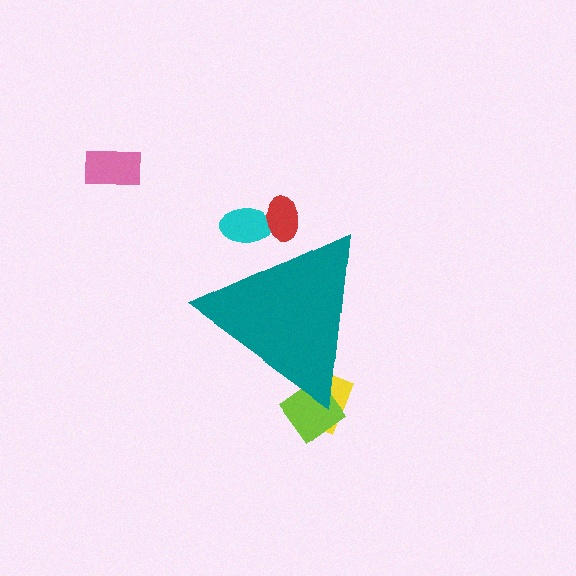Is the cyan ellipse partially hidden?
Yes, the cyan ellipse is partially hidden behind the teal triangle.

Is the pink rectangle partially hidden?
No, the pink rectangle is fully visible.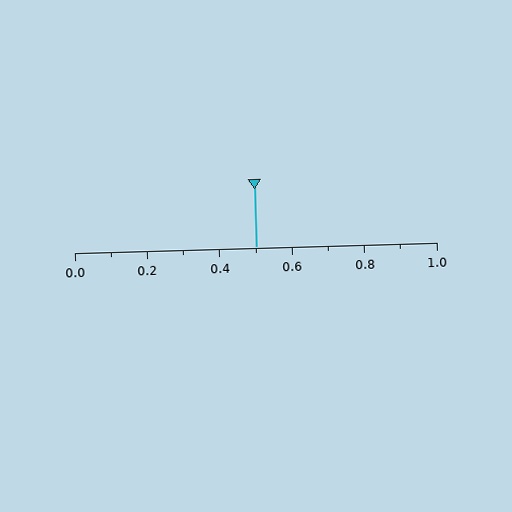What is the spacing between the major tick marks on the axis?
The major ticks are spaced 0.2 apart.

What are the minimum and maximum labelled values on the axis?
The axis runs from 0.0 to 1.0.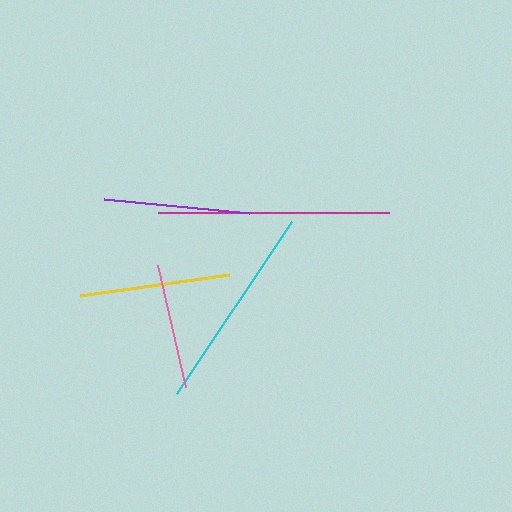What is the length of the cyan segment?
The cyan segment is approximately 207 pixels long.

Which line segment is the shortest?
The pink line is the shortest at approximately 125 pixels.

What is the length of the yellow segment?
The yellow segment is approximately 150 pixels long.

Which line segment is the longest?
The magenta line is the longest at approximately 232 pixels.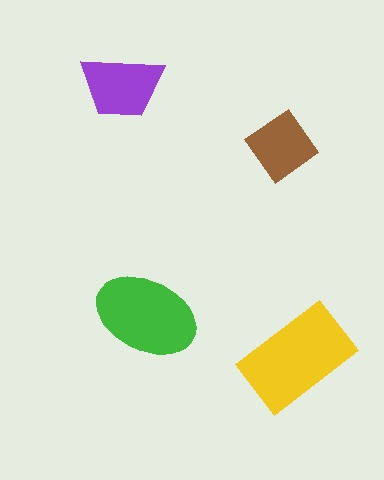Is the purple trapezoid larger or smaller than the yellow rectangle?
Smaller.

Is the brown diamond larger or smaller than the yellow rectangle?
Smaller.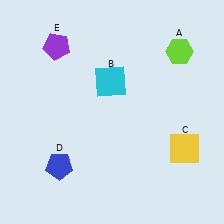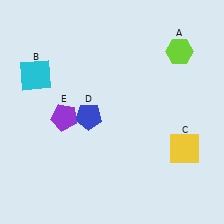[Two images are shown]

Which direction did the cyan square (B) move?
The cyan square (B) moved left.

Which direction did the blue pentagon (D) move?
The blue pentagon (D) moved up.